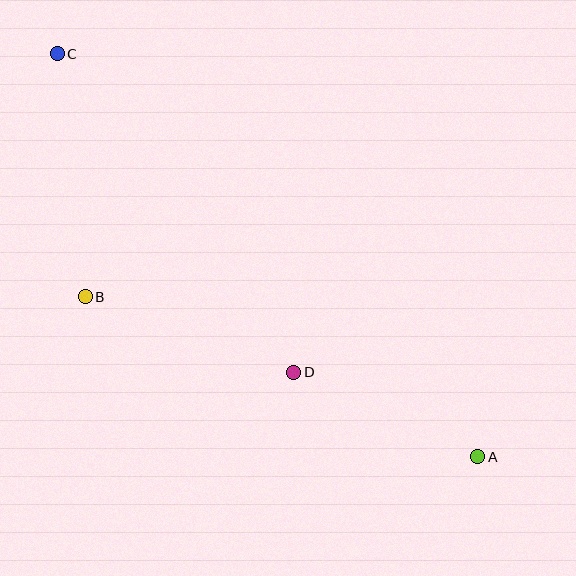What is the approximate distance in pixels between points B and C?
The distance between B and C is approximately 245 pixels.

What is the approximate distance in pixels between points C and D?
The distance between C and D is approximately 397 pixels.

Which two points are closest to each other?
Points A and D are closest to each other.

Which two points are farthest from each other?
Points A and C are farthest from each other.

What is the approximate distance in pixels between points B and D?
The distance between B and D is approximately 222 pixels.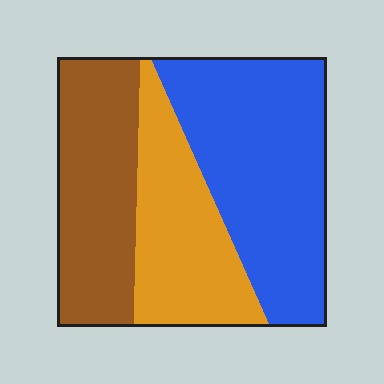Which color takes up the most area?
Blue, at roughly 45%.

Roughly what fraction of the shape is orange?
Orange takes up between a quarter and a half of the shape.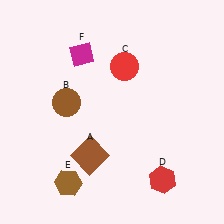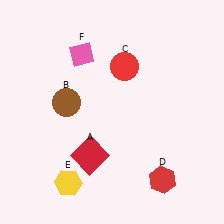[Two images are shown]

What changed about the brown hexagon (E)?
In Image 1, E is brown. In Image 2, it changed to yellow.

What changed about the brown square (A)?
In Image 1, A is brown. In Image 2, it changed to red.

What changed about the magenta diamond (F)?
In Image 1, F is magenta. In Image 2, it changed to pink.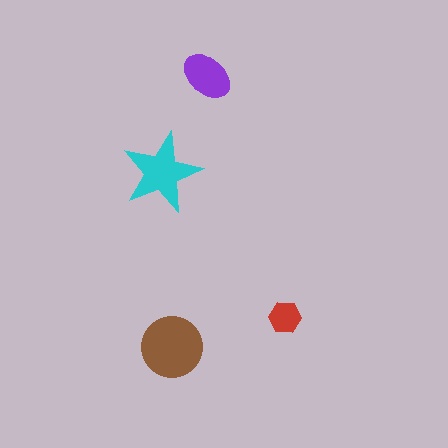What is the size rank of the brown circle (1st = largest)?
1st.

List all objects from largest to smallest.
The brown circle, the cyan star, the purple ellipse, the red hexagon.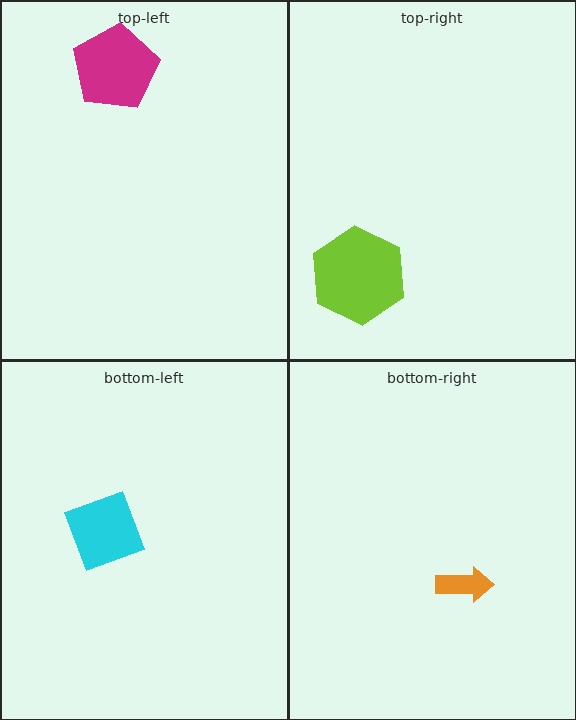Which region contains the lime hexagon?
The top-right region.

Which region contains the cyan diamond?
The bottom-left region.